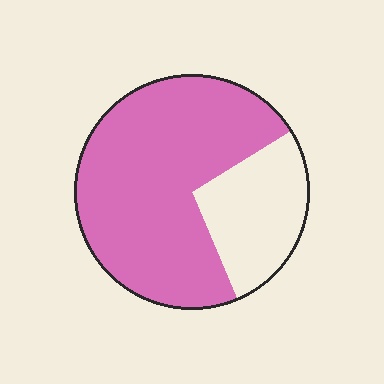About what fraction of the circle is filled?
About three quarters (3/4).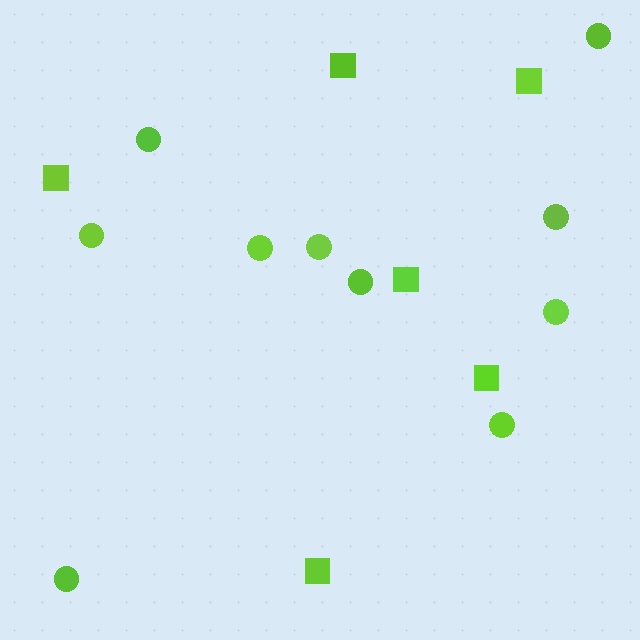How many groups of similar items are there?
There are 2 groups: one group of squares (6) and one group of circles (10).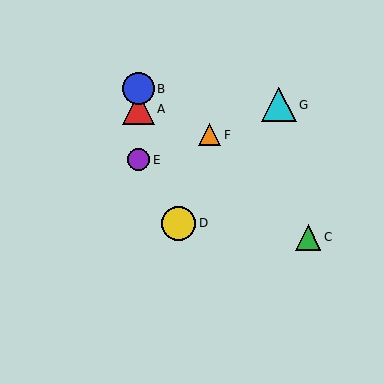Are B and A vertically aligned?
Yes, both are at x≈138.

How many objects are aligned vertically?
3 objects (A, B, E) are aligned vertically.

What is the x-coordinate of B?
Object B is at x≈138.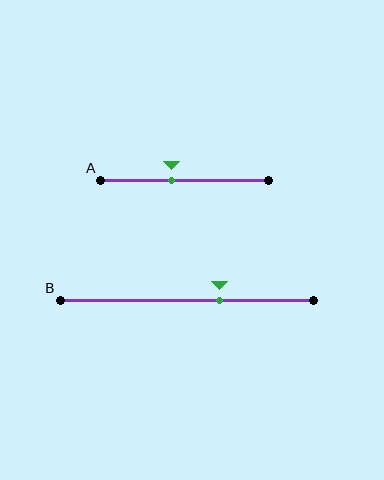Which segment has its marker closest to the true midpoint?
Segment A has its marker closest to the true midpoint.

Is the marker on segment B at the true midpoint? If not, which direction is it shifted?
No, the marker on segment B is shifted to the right by about 13% of the segment length.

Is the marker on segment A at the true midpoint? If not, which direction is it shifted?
No, the marker on segment A is shifted to the left by about 8% of the segment length.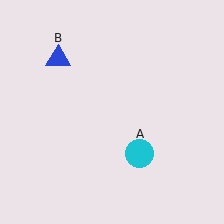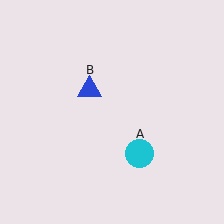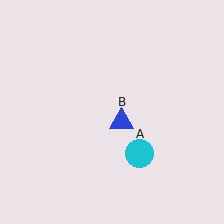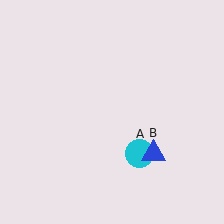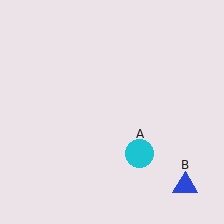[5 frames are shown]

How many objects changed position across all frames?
1 object changed position: blue triangle (object B).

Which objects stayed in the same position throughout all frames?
Cyan circle (object A) remained stationary.